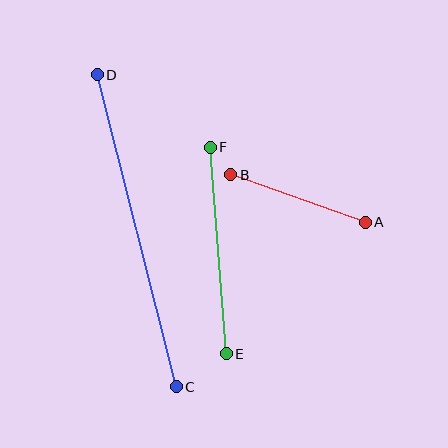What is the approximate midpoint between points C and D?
The midpoint is at approximately (137, 231) pixels.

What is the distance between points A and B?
The distance is approximately 143 pixels.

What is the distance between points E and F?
The distance is approximately 207 pixels.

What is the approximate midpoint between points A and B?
The midpoint is at approximately (298, 198) pixels.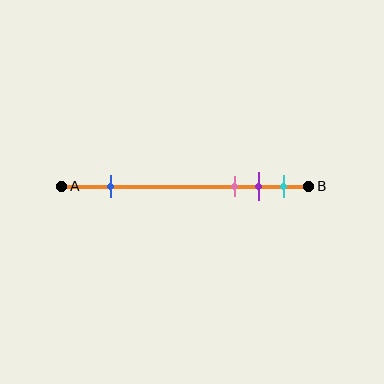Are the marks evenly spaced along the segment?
No, the marks are not evenly spaced.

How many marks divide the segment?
There are 4 marks dividing the segment.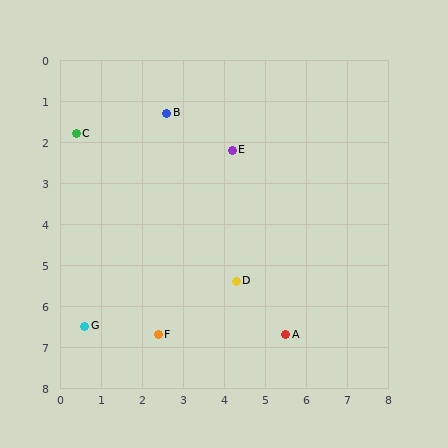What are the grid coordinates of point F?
Point F is at approximately (2.4, 6.7).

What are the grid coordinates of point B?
Point B is at approximately (2.6, 1.3).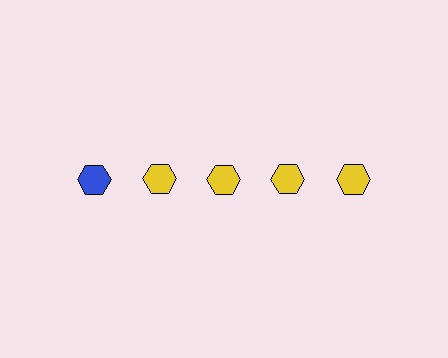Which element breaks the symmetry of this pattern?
The blue hexagon in the top row, leftmost column breaks the symmetry. All other shapes are yellow hexagons.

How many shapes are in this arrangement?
There are 5 shapes arranged in a grid pattern.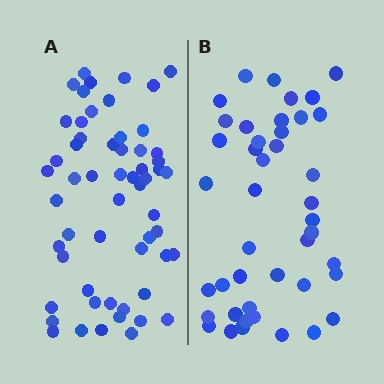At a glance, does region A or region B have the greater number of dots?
Region A (the left region) has more dots.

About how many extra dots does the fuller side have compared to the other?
Region A has approximately 15 more dots than region B.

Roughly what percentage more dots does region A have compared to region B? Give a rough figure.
About 35% more.